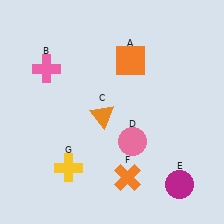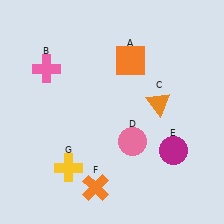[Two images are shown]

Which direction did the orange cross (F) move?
The orange cross (F) moved left.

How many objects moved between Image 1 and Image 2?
3 objects moved between the two images.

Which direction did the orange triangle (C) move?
The orange triangle (C) moved right.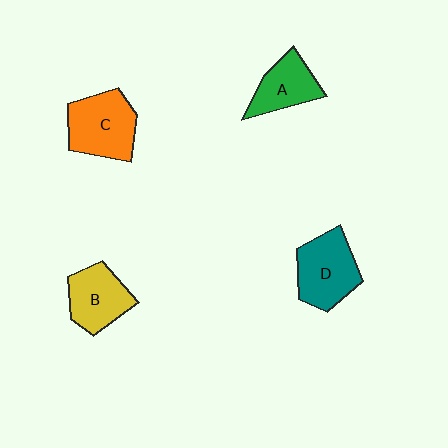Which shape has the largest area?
Shape C (orange).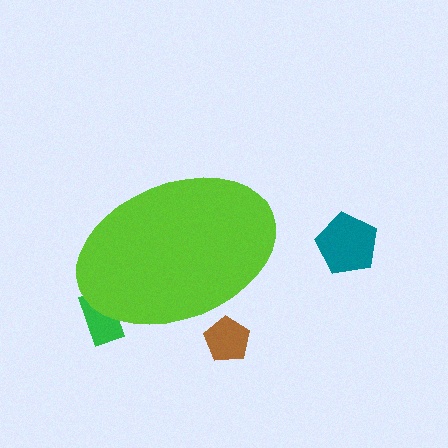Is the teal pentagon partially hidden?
No, the teal pentagon is fully visible.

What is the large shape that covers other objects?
A lime ellipse.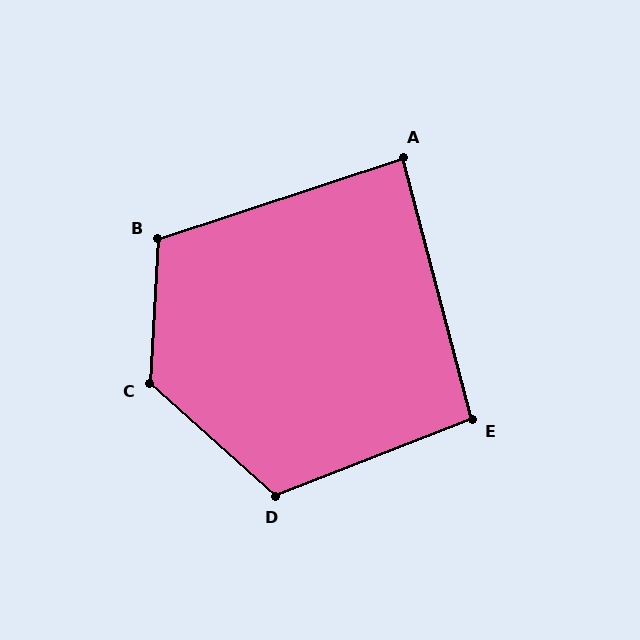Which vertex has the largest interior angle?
C, at approximately 129 degrees.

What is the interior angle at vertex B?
Approximately 111 degrees (obtuse).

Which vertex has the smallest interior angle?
A, at approximately 87 degrees.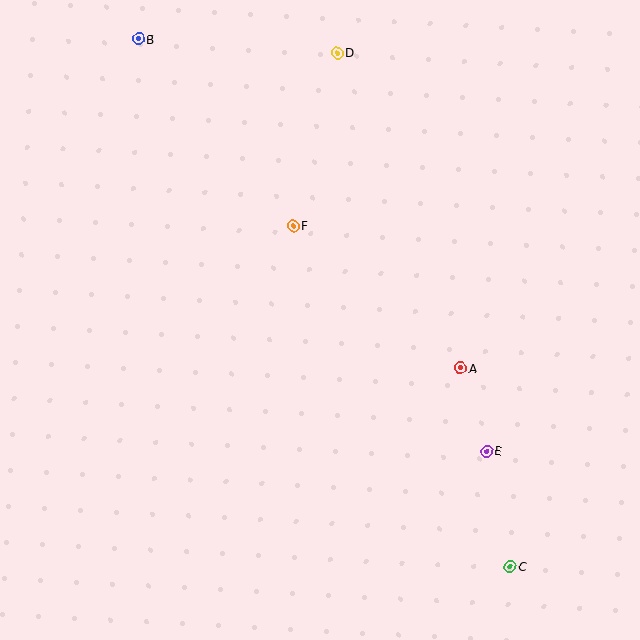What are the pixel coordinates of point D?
Point D is at (337, 53).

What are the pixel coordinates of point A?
Point A is at (460, 368).